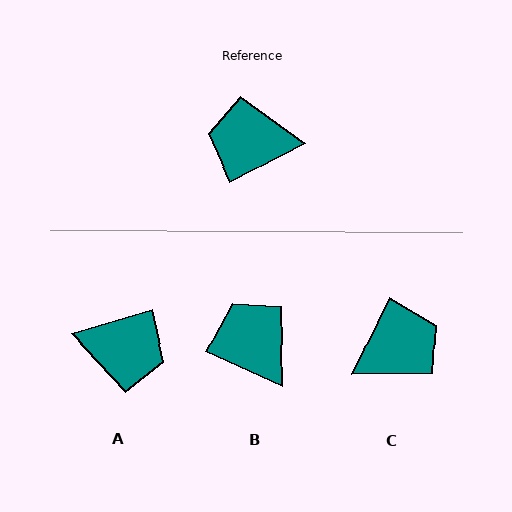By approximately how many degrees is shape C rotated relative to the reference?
Approximately 144 degrees clockwise.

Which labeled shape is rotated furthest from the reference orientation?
A, about 169 degrees away.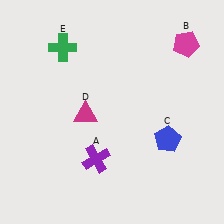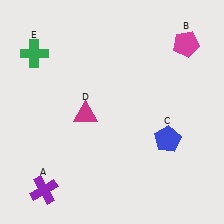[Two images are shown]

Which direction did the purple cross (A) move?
The purple cross (A) moved left.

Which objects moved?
The objects that moved are: the purple cross (A), the green cross (E).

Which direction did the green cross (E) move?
The green cross (E) moved left.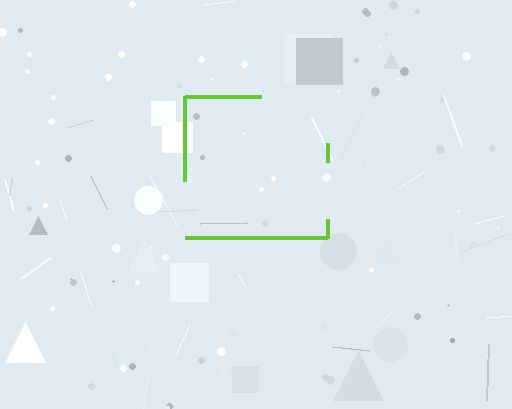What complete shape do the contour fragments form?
The contour fragments form a square.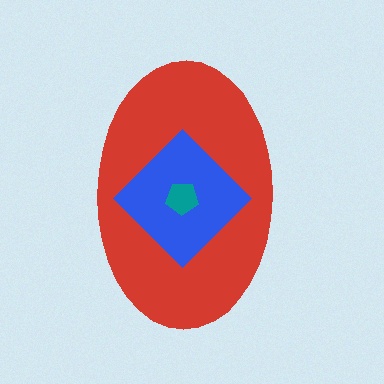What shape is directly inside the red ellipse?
The blue diamond.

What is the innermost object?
The teal pentagon.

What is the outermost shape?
The red ellipse.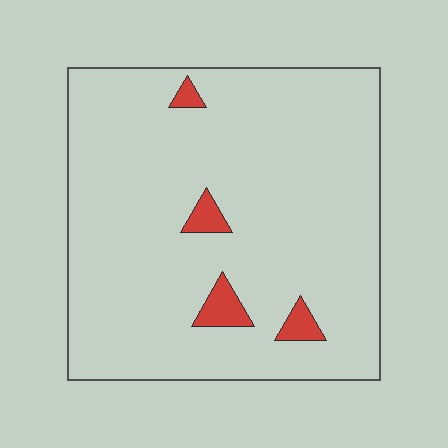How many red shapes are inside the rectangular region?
4.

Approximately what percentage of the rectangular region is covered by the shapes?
Approximately 5%.